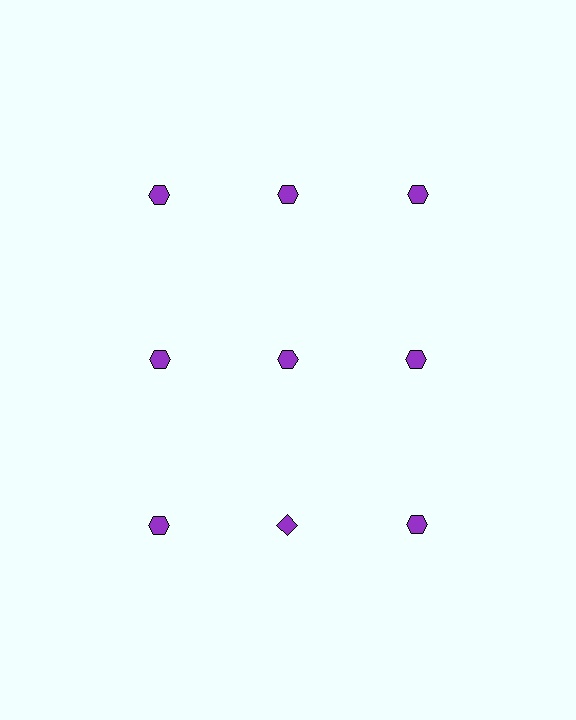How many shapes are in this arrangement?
There are 9 shapes arranged in a grid pattern.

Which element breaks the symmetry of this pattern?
The purple diamond in the third row, second from left column breaks the symmetry. All other shapes are purple hexagons.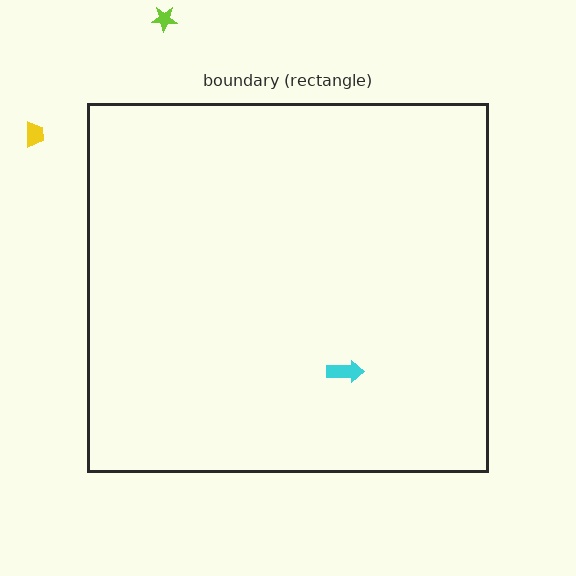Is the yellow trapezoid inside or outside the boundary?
Outside.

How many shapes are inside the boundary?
1 inside, 2 outside.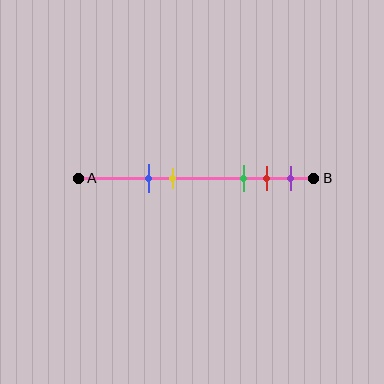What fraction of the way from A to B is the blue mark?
The blue mark is approximately 30% (0.3) of the way from A to B.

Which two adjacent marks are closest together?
The red and purple marks are the closest adjacent pair.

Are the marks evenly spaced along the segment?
No, the marks are not evenly spaced.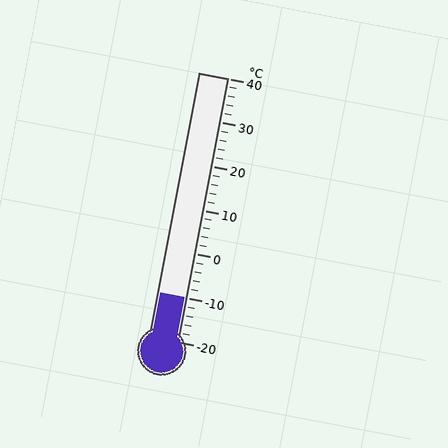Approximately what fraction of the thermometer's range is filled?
The thermometer is filled to approximately 15% of its range.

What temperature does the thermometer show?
The thermometer shows approximately -10°C.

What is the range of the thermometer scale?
The thermometer scale ranges from -20°C to 40°C.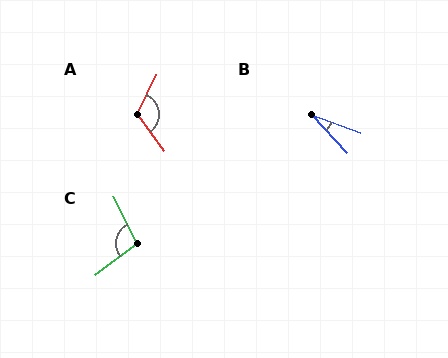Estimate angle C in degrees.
Approximately 101 degrees.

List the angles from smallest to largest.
B (27°), C (101°), A (118°).